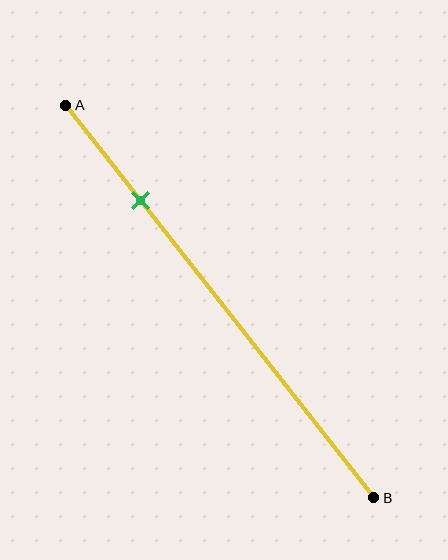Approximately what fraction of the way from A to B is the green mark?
The green mark is approximately 25% of the way from A to B.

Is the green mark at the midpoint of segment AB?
No, the mark is at about 25% from A, not at the 50% midpoint.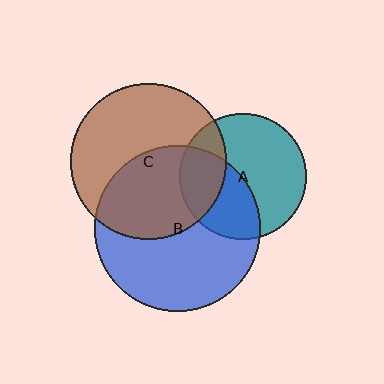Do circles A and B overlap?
Yes.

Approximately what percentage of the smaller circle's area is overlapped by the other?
Approximately 40%.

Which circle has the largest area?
Circle B (blue).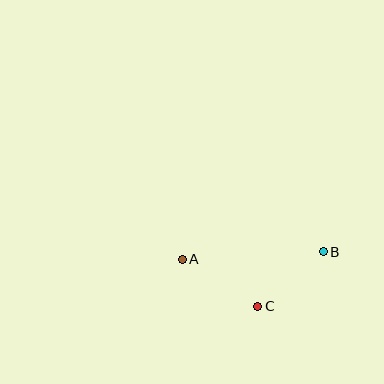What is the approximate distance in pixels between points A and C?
The distance between A and C is approximately 89 pixels.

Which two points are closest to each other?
Points B and C are closest to each other.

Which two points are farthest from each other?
Points A and B are farthest from each other.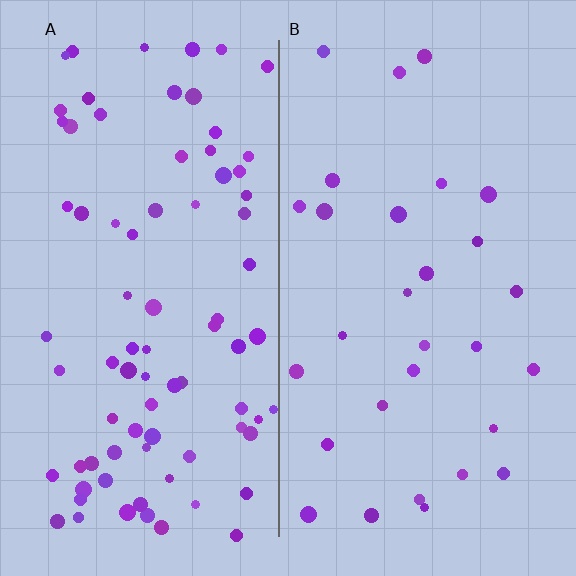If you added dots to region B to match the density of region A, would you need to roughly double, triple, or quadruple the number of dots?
Approximately triple.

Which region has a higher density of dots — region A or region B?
A (the left).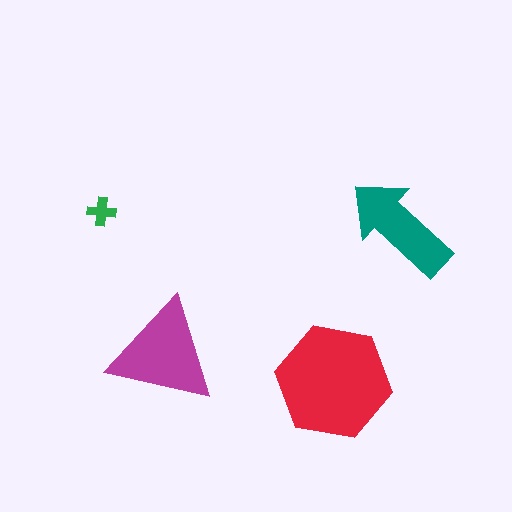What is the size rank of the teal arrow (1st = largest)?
3rd.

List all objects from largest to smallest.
The red hexagon, the magenta triangle, the teal arrow, the green cross.